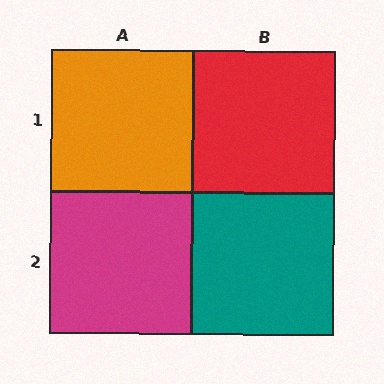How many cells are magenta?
1 cell is magenta.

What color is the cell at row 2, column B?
Teal.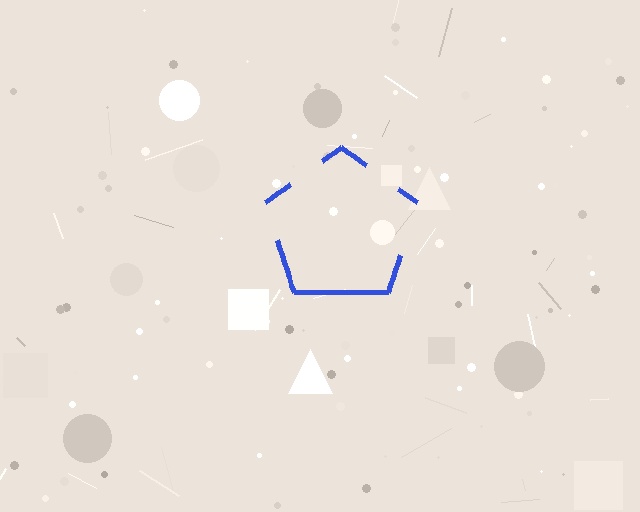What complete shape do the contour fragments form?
The contour fragments form a pentagon.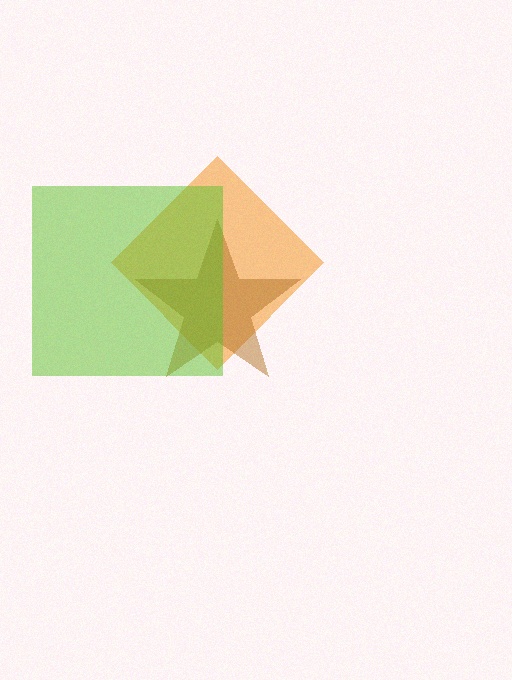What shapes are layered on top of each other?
The layered shapes are: an orange diamond, a brown star, a lime square.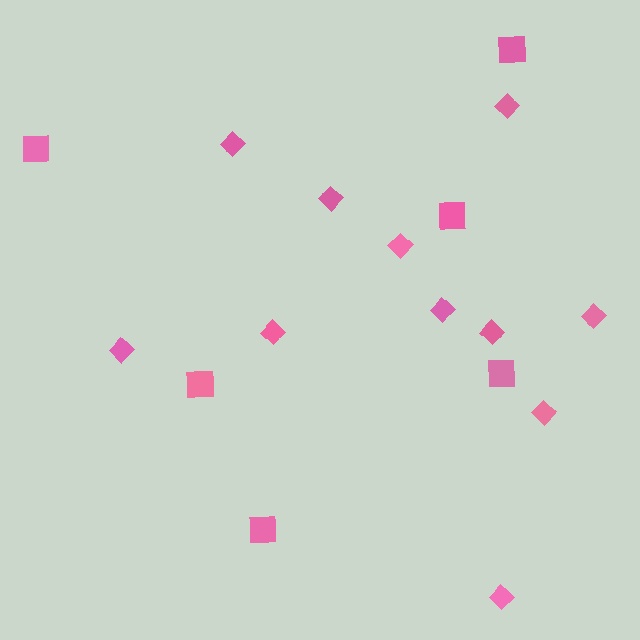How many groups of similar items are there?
There are 2 groups: one group of squares (6) and one group of diamonds (11).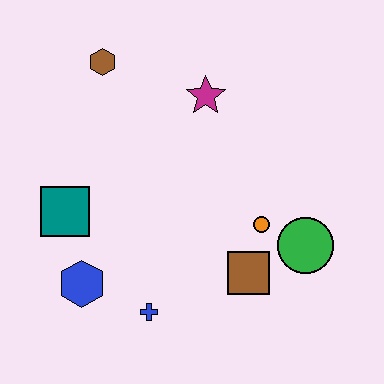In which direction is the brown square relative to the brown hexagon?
The brown square is below the brown hexagon.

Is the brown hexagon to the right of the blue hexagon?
Yes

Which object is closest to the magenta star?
The brown hexagon is closest to the magenta star.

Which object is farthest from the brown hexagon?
The green circle is farthest from the brown hexagon.